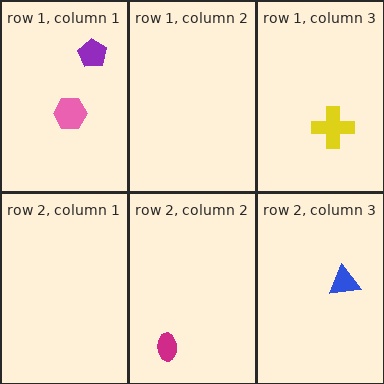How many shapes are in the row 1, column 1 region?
2.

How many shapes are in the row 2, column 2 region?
1.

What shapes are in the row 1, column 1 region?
The purple pentagon, the pink hexagon.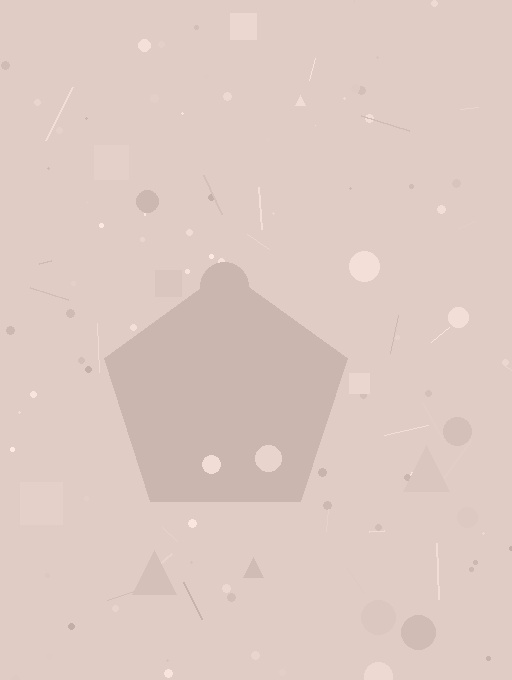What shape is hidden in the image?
A pentagon is hidden in the image.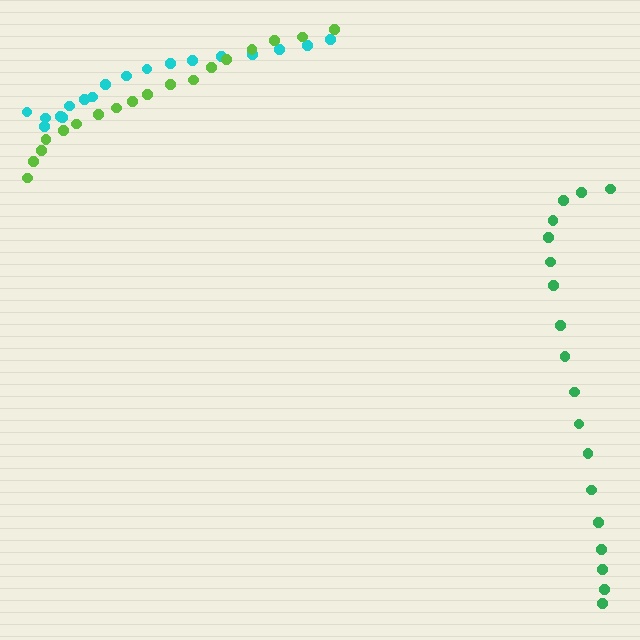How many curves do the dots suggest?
There are 3 distinct paths.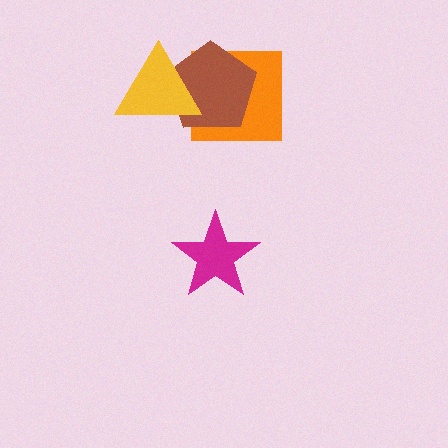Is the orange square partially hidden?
Yes, it is partially covered by another shape.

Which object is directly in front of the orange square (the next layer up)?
The brown pentagon is directly in front of the orange square.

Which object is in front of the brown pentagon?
The yellow triangle is in front of the brown pentagon.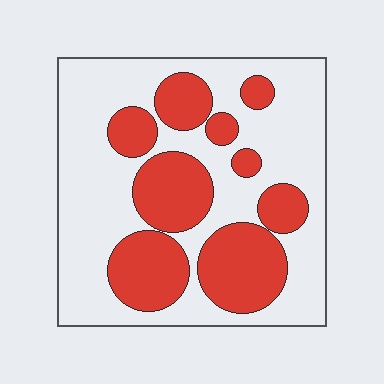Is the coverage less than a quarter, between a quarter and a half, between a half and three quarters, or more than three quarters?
Between a quarter and a half.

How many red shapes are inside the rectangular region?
9.